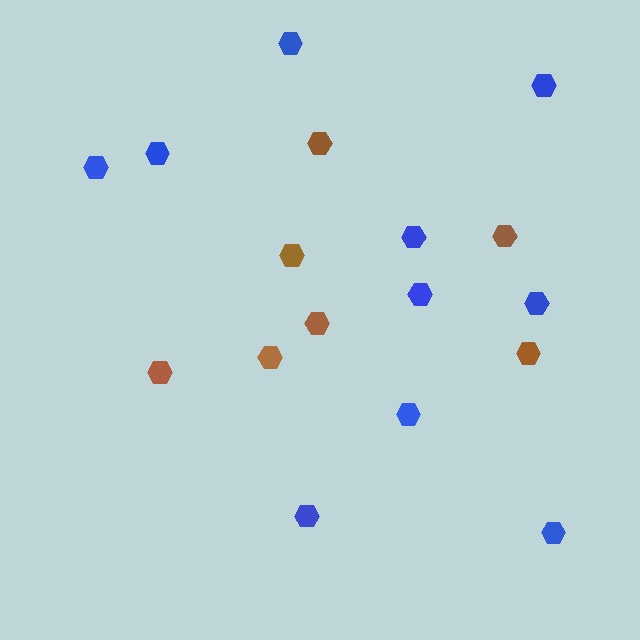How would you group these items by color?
There are 2 groups: one group of brown hexagons (7) and one group of blue hexagons (10).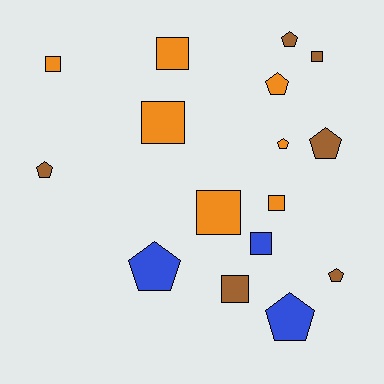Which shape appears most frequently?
Square, with 8 objects.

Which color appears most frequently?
Orange, with 7 objects.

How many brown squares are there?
There are 2 brown squares.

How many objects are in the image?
There are 16 objects.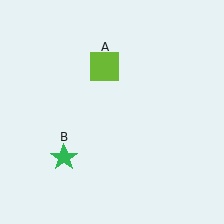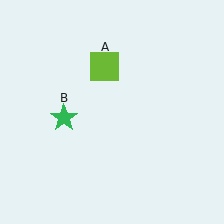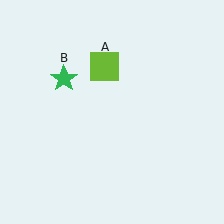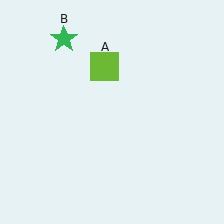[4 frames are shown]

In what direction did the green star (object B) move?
The green star (object B) moved up.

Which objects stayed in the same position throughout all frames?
Lime square (object A) remained stationary.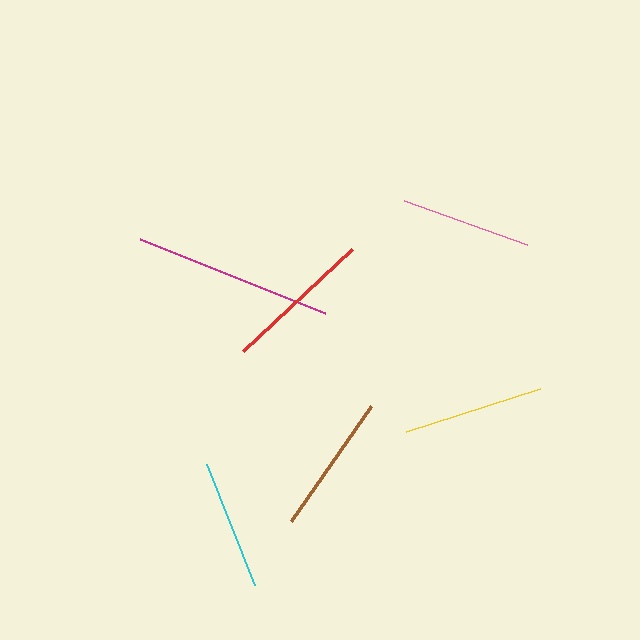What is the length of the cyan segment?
The cyan segment is approximately 130 pixels long.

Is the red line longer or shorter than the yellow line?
The red line is longer than the yellow line.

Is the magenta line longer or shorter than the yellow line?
The magenta line is longer than the yellow line.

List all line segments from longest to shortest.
From longest to shortest: magenta, red, yellow, brown, pink, cyan.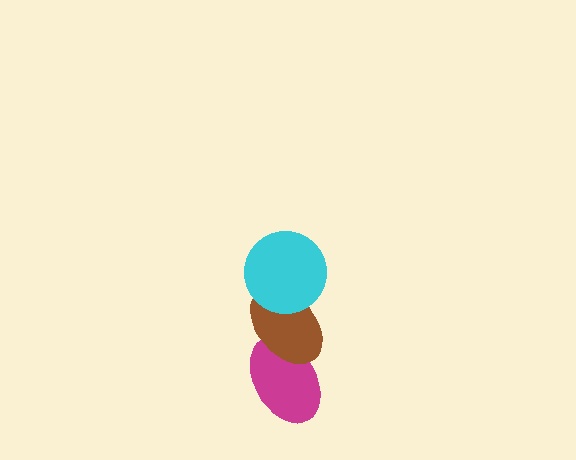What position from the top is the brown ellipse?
The brown ellipse is 2nd from the top.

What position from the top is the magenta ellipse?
The magenta ellipse is 3rd from the top.